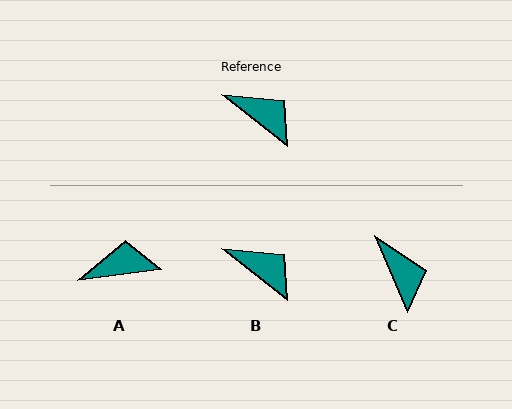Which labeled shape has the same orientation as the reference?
B.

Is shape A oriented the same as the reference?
No, it is off by about 46 degrees.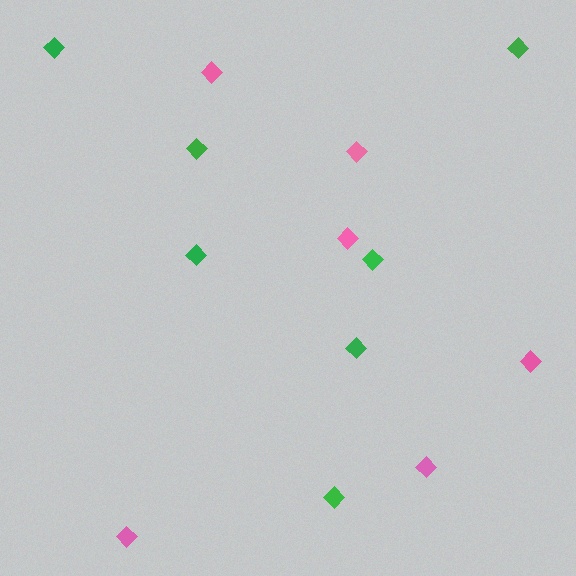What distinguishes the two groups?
There are 2 groups: one group of green diamonds (7) and one group of pink diamonds (6).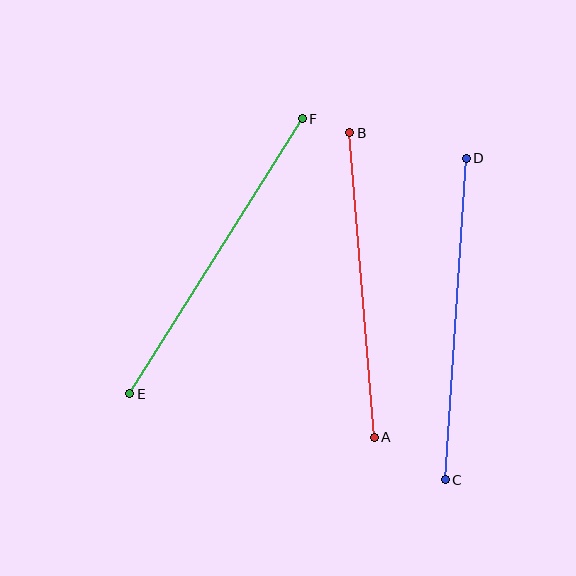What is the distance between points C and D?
The distance is approximately 322 pixels.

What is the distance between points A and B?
The distance is approximately 305 pixels.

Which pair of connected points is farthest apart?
Points E and F are farthest apart.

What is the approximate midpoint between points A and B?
The midpoint is at approximately (362, 285) pixels.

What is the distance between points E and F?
The distance is approximately 325 pixels.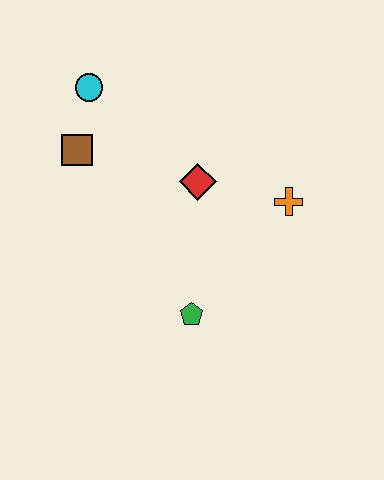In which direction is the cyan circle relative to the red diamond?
The cyan circle is to the left of the red diamond.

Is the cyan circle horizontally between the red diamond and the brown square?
Yes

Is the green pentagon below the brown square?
Yes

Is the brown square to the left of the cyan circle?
Yes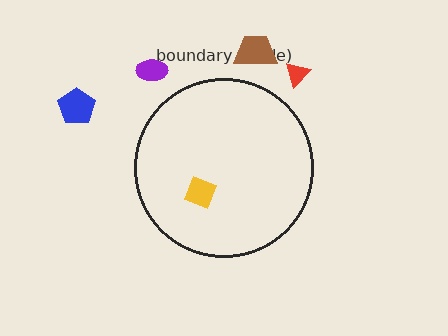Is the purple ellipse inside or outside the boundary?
Outside.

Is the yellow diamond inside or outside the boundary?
Inside.